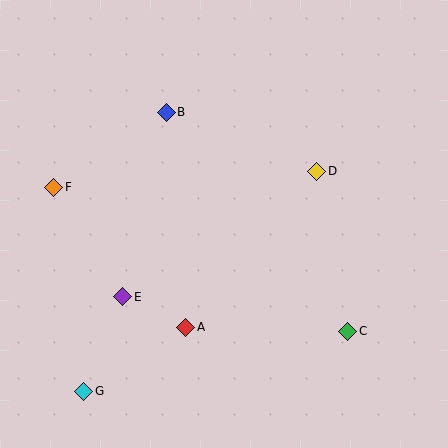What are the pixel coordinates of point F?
Point F is at (54, 187).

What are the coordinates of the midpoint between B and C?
The midpoint between B and C is at (257, 222).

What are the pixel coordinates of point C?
Point C is at (348, 331).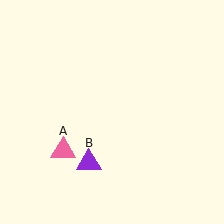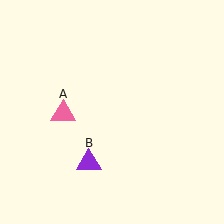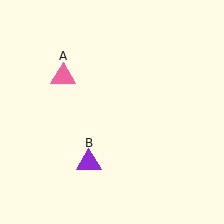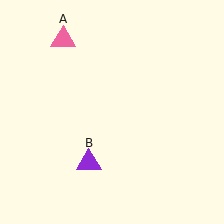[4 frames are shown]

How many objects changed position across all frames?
1 object changed position: pink triangle (object A).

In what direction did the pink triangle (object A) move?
The pink triangle (object A) moved up.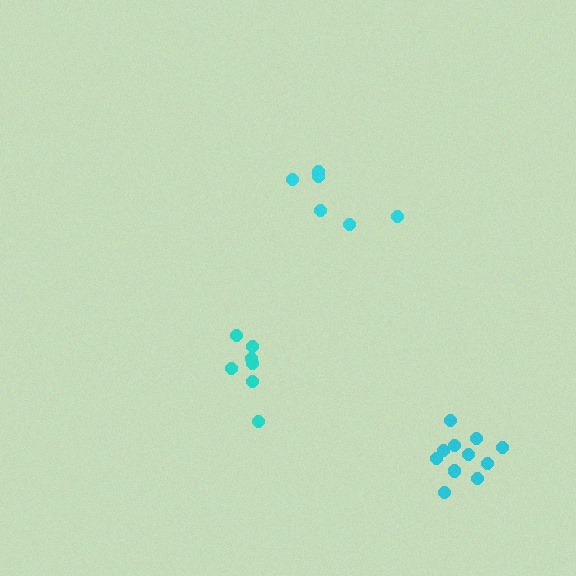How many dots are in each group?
Group 1: 6 dots, Group 2: 7 dots, Group 3: 11 dots (24 total).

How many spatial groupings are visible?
There are 3 spatial groupings.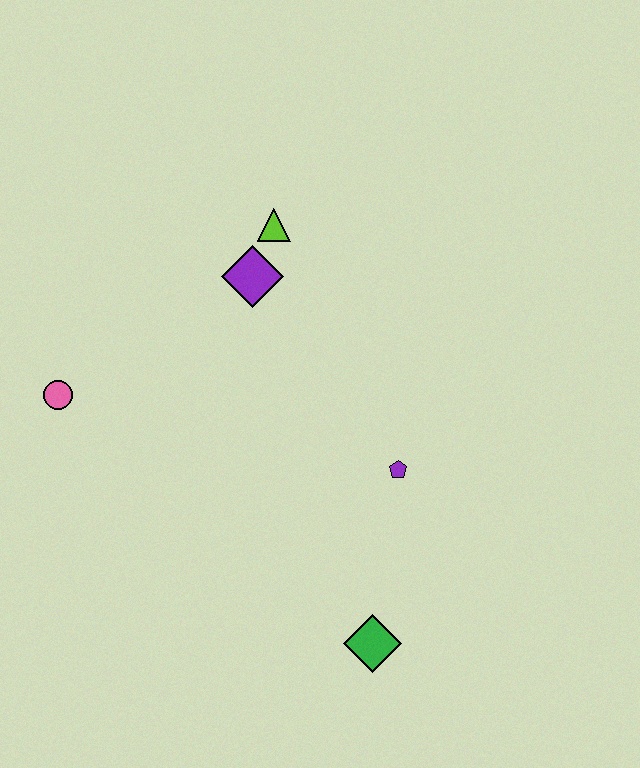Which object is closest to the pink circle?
The purple diamond is closest to the pink circle.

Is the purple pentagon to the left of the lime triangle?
No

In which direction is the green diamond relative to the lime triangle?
The green diamond is below the lime triangle.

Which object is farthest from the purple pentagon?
The pink circle is farthest from the purple pentagon.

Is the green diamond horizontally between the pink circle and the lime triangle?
No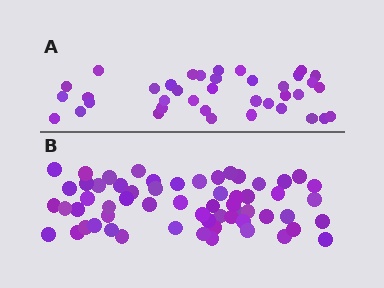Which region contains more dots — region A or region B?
Region B (the bottom region) has more dots.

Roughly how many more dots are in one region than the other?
Region B has approximately 20 more dots than region A.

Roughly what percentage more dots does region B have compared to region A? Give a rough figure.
About 60% more.